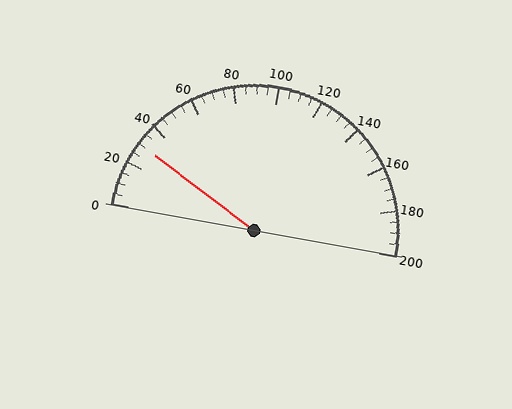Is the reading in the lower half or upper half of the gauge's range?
The reading is in the lower half of the range (0 to 200).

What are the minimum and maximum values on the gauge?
The gauge ranges from 0 to 200.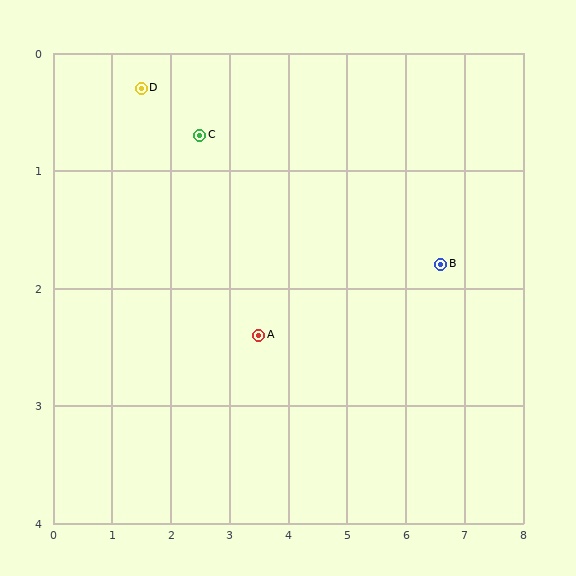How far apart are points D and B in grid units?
Points D and B are about 5.3 grid units apart.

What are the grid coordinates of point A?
Point A is at approximately (3.5, 2.4).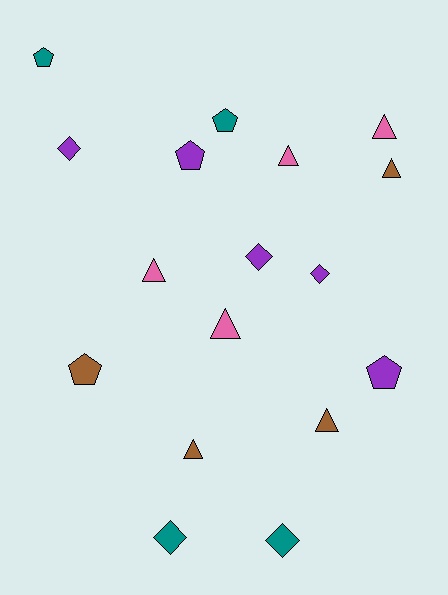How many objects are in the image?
There are 17 objects.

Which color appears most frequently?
Purple, with 5 objects.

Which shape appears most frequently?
Triangle, with 7 objects.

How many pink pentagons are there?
There are no pink pentagons.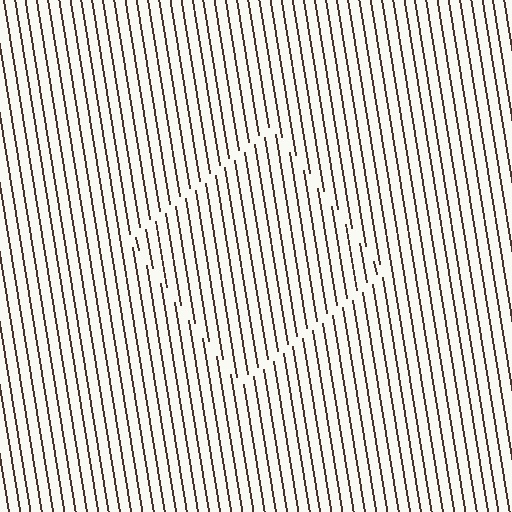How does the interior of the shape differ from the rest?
The interior of the shape contains the same grating, shifted by half a period — the contour is defined by the phase discontinuity where line-ends from the inner and outer gratings abut.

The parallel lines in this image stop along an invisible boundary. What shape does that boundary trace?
An illusory square. The interior of the shape contains the same grating, shifted by half a period — the contour is defined by the phase discontinuity where line-ends from the inner and outer gratings abut.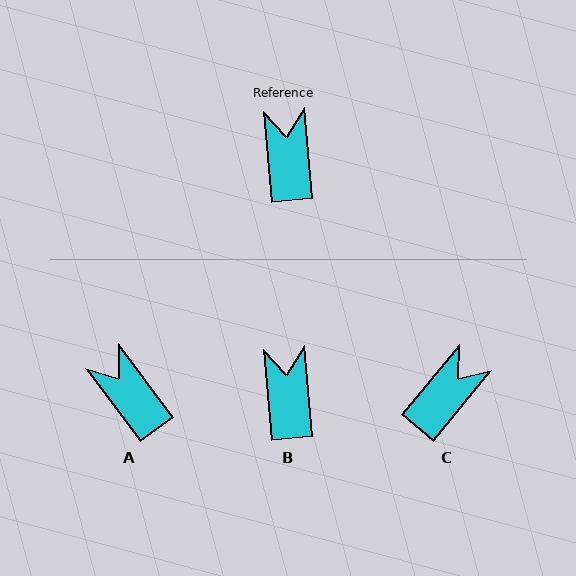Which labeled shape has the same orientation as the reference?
B.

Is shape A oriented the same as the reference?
No, it is off by about 31 degrees.